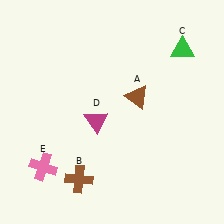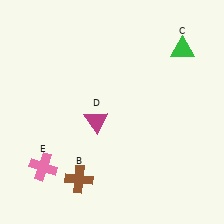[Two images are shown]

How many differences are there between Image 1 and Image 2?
There is 1 difference between the two images.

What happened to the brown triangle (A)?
The brown triangle (A) was removed in Image 2. It was in the top-right area of Image 1.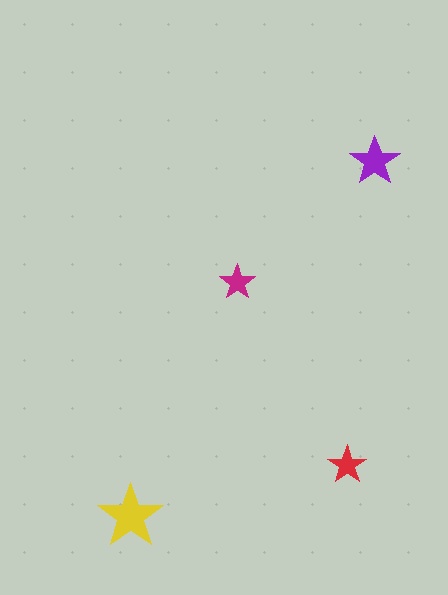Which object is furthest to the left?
The yellow star is leftmost.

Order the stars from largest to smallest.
the yellow one, the purple one, the red one, the magenta one.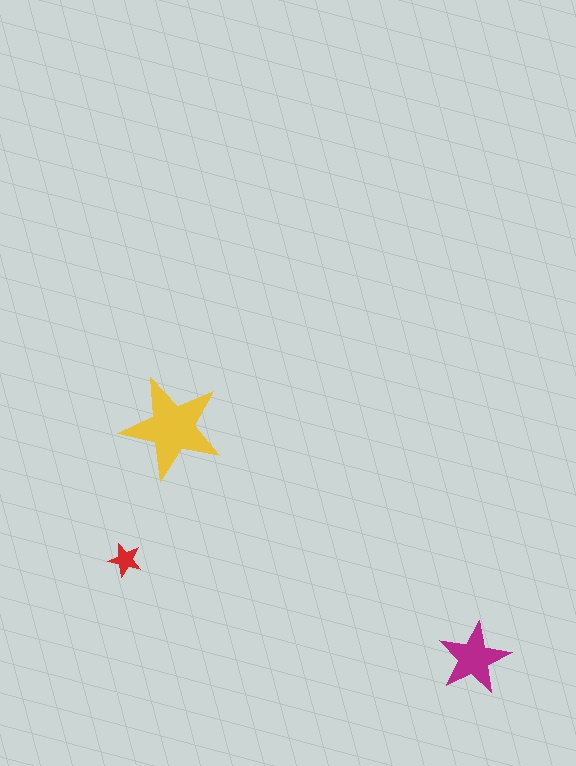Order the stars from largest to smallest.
the yellow one, the magenta one, the red one.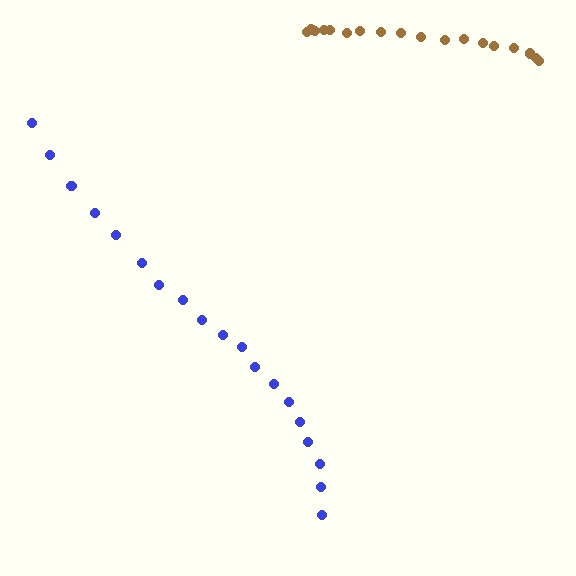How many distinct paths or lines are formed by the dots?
There are 2 distinct paths.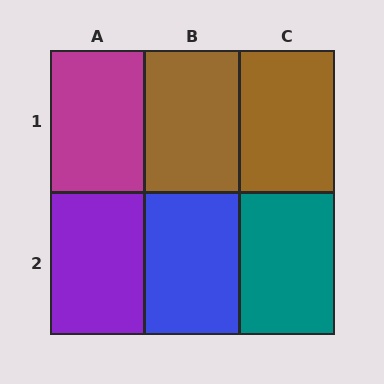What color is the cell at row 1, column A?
Magenta.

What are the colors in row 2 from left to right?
Purple, blue, teal.